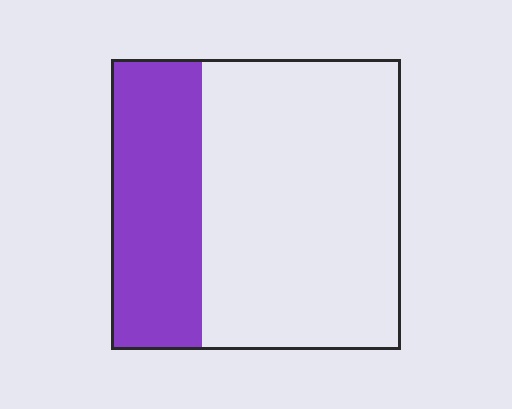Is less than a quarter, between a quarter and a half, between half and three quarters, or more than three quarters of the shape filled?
Between a quarter and a half.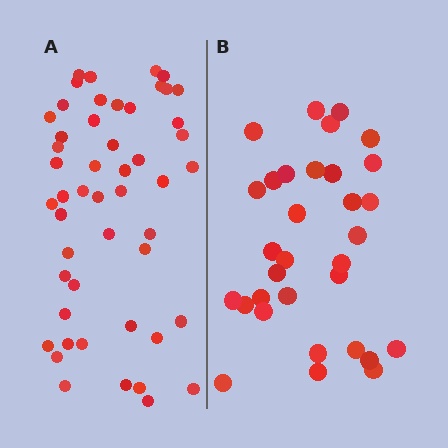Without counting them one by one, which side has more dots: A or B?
Region A (the left region) has more dots.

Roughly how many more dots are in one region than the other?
Region A has approximately 20 more dots than region B.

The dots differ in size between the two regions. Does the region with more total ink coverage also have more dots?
No. Region B has more total ink coverage because its dots are larger, but region A actually contains more individual dots. Total area can be misleading — the number of items is what matters here.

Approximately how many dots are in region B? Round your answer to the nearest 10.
About 30 dots. (The exact count is 32, which rounds to 30.)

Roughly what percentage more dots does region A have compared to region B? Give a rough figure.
About 55% more.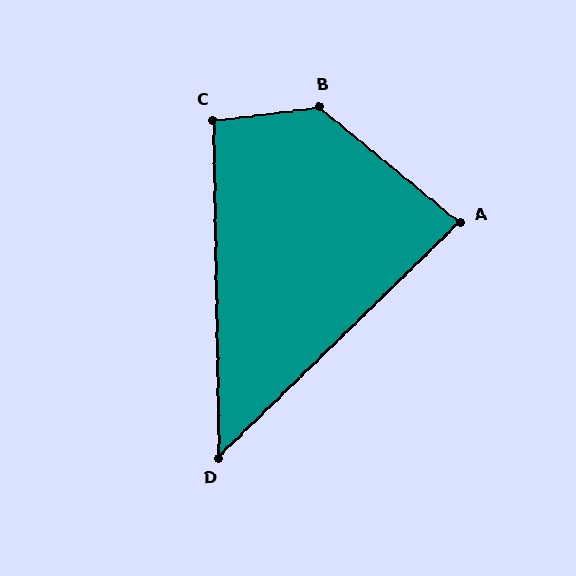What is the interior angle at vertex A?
Approximately 84 degrees (acute).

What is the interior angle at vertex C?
Approximately 96 degrees (obtuse).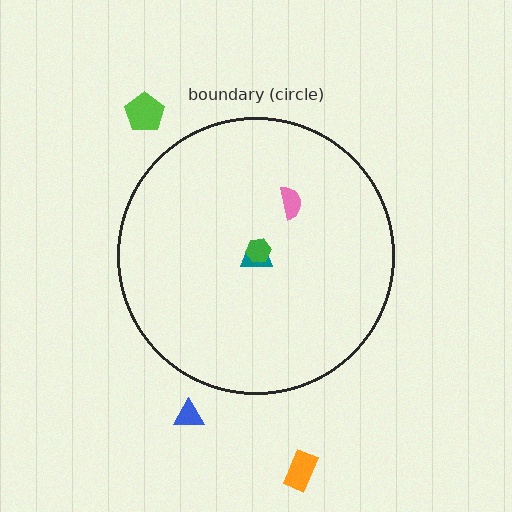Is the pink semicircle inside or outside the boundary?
Inside.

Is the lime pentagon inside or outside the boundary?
Outside.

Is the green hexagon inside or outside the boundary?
Inside.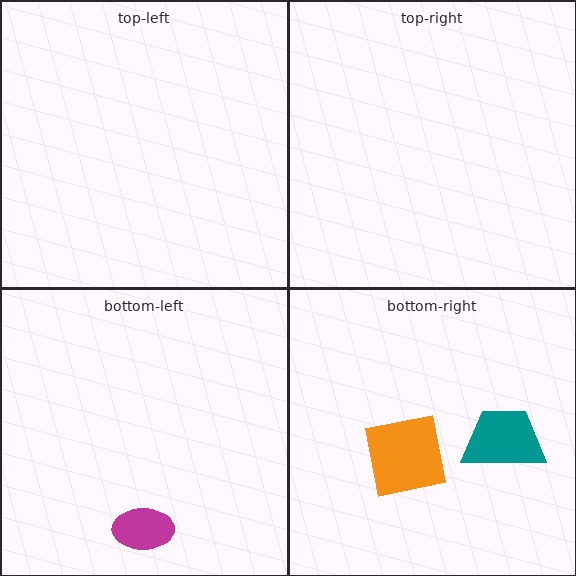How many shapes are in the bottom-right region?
2.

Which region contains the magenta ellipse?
The bottom-left region.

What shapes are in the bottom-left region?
The magenta ellipse.